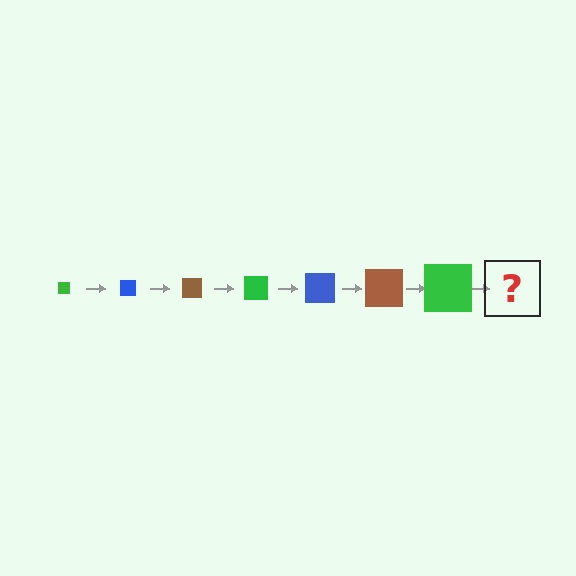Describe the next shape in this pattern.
It should be a blue square, larger than the previous one.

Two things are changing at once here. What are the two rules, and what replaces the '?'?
The two rules are that the square grows larger each step and the color cycles through green, blue, and brown. The '?' should be a blue square, larger than the previous one.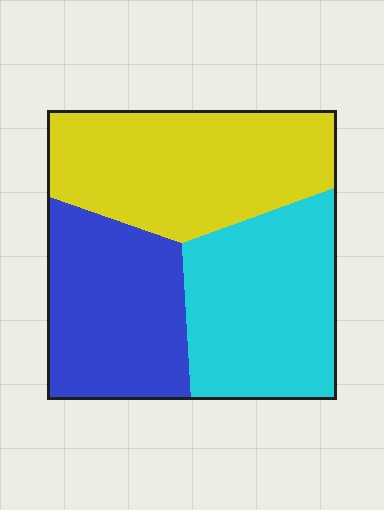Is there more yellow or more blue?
Yellow.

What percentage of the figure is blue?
Blue takes up between a sixth and a third of the figure.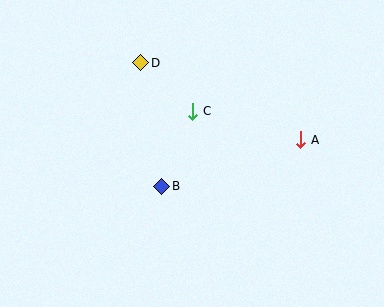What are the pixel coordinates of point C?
Point C is at (193, 111).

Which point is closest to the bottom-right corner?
Point A is closest to the bottom-right corner.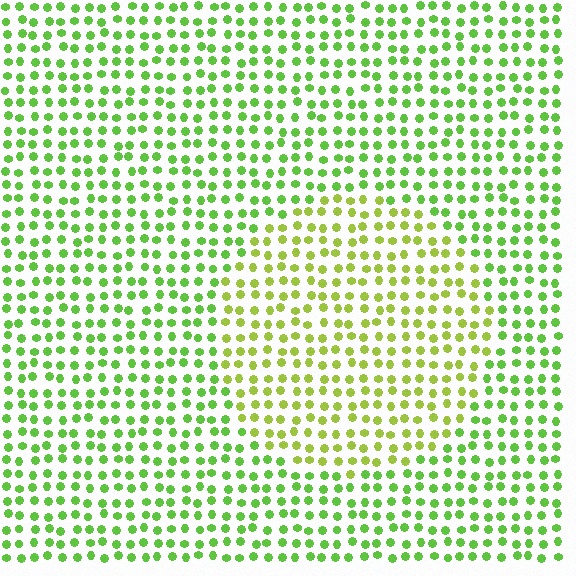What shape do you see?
I see a circle.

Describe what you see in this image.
The image is filled with small lime elements in a uniform arrangement. A circle-shaped region is visible where the elements are tinted to a slightly different hue, forming a subtle color boundary.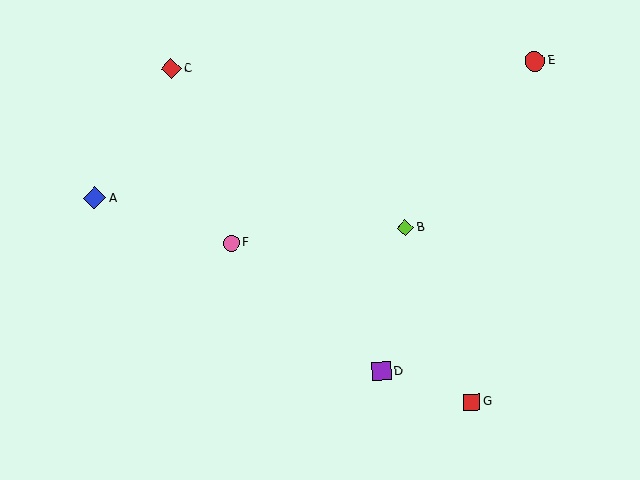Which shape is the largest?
The blue diamond (labeled A) is the largest.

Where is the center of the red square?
The center of the red square is at (471, 402).